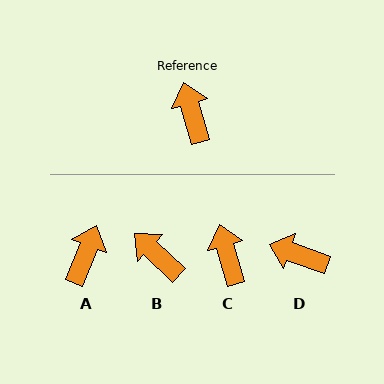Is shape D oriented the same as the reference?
No, it is off by about 55 degrees.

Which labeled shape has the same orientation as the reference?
C.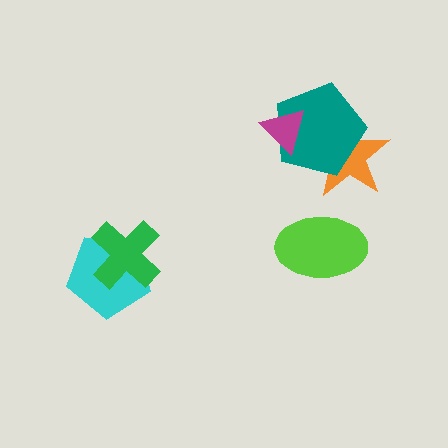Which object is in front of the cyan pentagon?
The green cross is in front of the cyan pentagon.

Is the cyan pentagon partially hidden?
Yes, it is partially covered by another shape.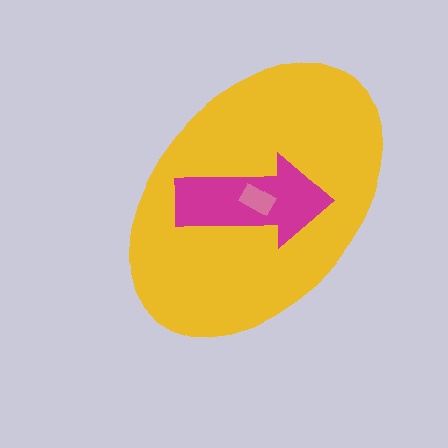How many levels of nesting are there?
3.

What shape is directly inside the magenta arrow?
The pink rectangle.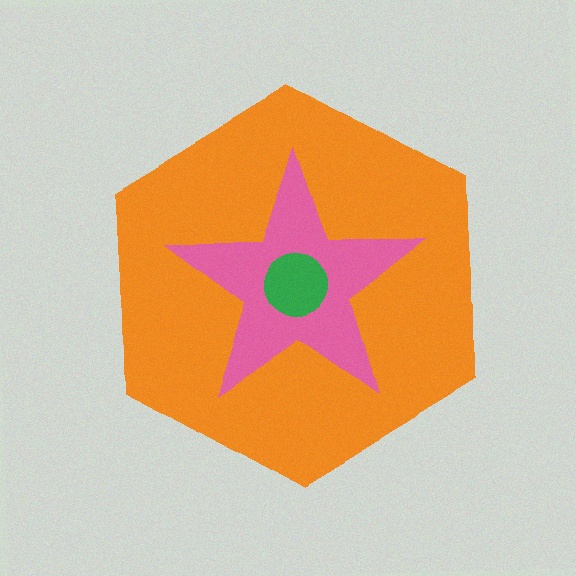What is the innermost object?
The green circle.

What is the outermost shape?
The orange hexagon.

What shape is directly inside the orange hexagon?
The pink star.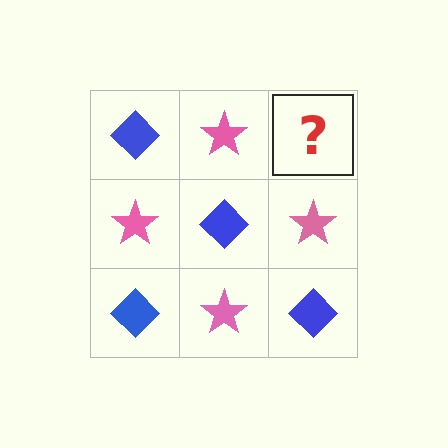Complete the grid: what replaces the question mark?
The question mark should be replaced with a blue diamond.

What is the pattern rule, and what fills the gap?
The rule is that it alternates blue diamond and pink star in a checkerboard pattern. The gap should be filled with a blue diamond.